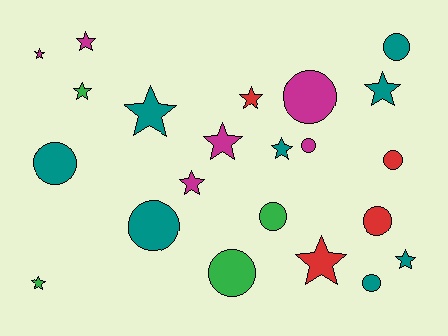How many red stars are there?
There are 2 red stars.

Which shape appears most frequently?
Star, with 12 objects.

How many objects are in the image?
There are 22 objects.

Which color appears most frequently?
Teal, with 8 objects.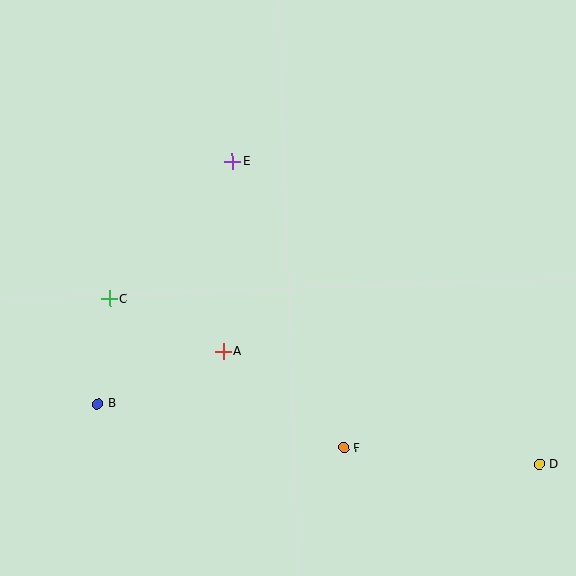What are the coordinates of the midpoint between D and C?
The midpoint between D and C is at (324, 382).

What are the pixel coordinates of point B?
Point B is at (98, 404).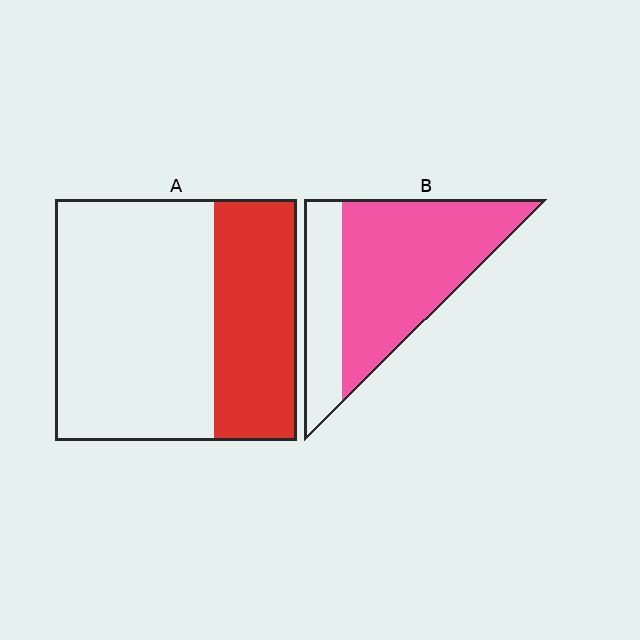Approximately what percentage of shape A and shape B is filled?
A is approximately 35% and B is approximately 70%.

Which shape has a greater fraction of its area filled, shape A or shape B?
Shape B.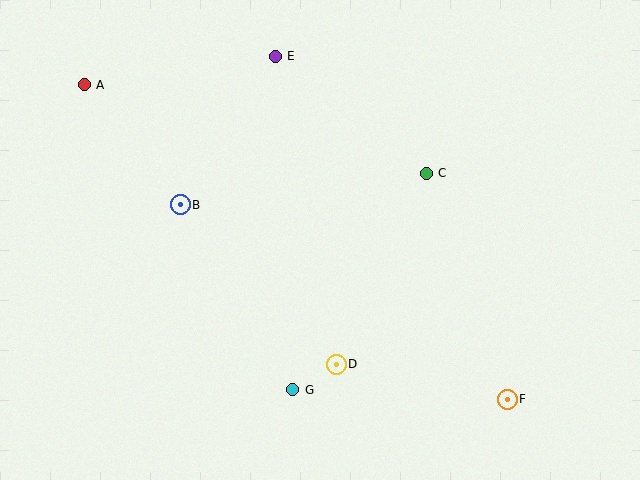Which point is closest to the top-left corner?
Point A is closest to the top-left corner.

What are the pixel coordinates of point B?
Point B is at (180, 205).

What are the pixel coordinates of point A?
Point A is at (84, 85).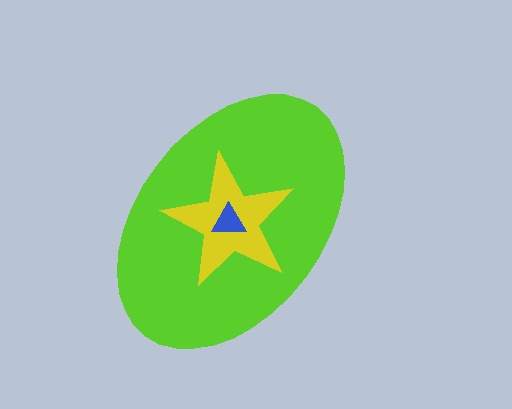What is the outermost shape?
The lime ellipse.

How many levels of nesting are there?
3.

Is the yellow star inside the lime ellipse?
Yes.